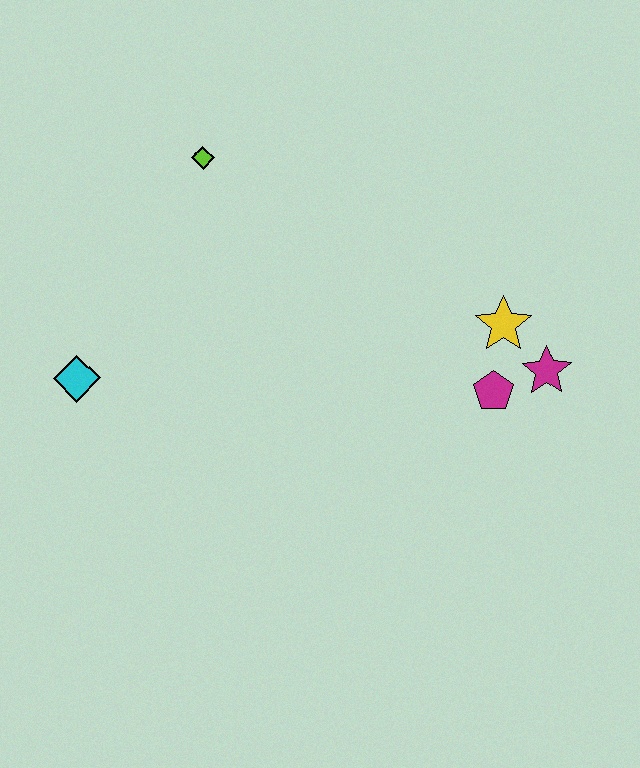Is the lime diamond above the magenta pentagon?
Yes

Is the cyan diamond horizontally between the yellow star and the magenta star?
No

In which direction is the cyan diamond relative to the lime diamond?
The cyan diamond is below the lime diamond.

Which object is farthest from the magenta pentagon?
The cyan diamond is farthest from the magenta pentagon.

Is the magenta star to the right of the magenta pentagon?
Yes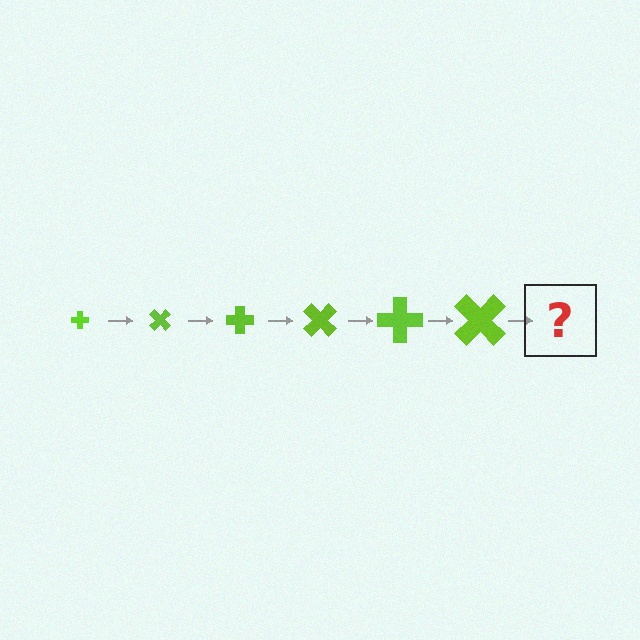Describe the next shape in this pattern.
It should be a cross, larger than the previous one and rotated 270 degrees from the start.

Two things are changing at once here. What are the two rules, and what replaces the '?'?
The two rules are that the cross grows larger each step and it rotates 45 degrees each step. The '?' should be a cross, larger than the previous one and rotated 270 degrees from the start.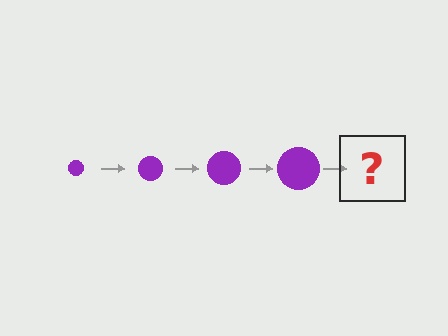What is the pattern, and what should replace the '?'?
The pattern is that the circle gets progressively larger each step. The '?' should be a purple circle, larger than the previous one.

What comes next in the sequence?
The next element should be a purple circle, larger than the previous one.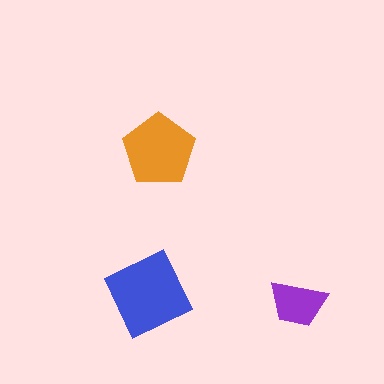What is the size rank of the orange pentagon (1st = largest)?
2nd.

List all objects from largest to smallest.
The blue diamond, the orange pentagon, the purple trapezoid.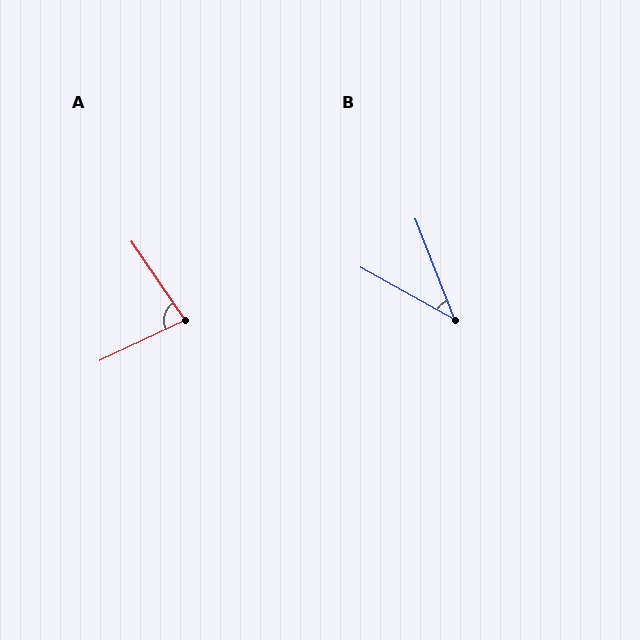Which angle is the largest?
A, at approximately 81 degrees.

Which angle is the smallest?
B, at approximately 40 degrees.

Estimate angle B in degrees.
Approximately 40 degrees.